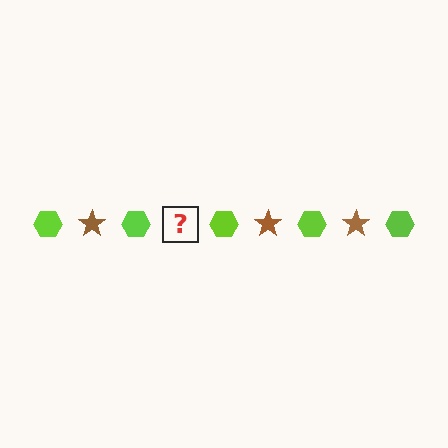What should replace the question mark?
The question mark should be replaced with a brown star.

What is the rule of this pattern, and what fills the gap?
The rule is that the pattern alternates between lime hexagon and brown star. The gap should be filled with a brown star.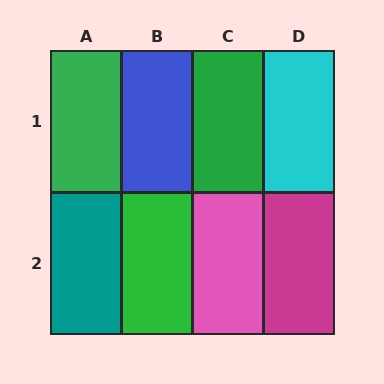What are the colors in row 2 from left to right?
Teal, green, pink, magenta.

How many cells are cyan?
1 cell is cyan.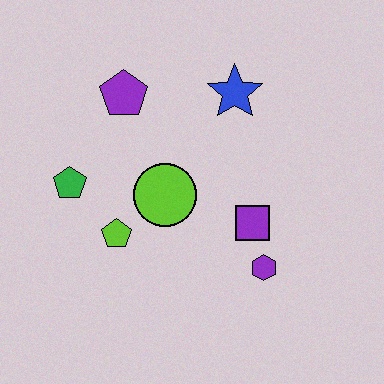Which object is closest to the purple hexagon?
The purple square is closest to the purple hexagon.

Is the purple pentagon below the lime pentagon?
No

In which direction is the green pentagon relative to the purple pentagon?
The green pentagon is below the purple pentagon.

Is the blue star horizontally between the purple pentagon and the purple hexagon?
Yes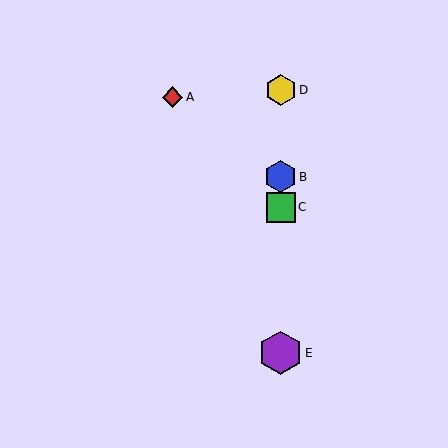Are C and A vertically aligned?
No, C is at x≈281 and A is at x≈172.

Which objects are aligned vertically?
Objects B, C, D, E are aligned vertically.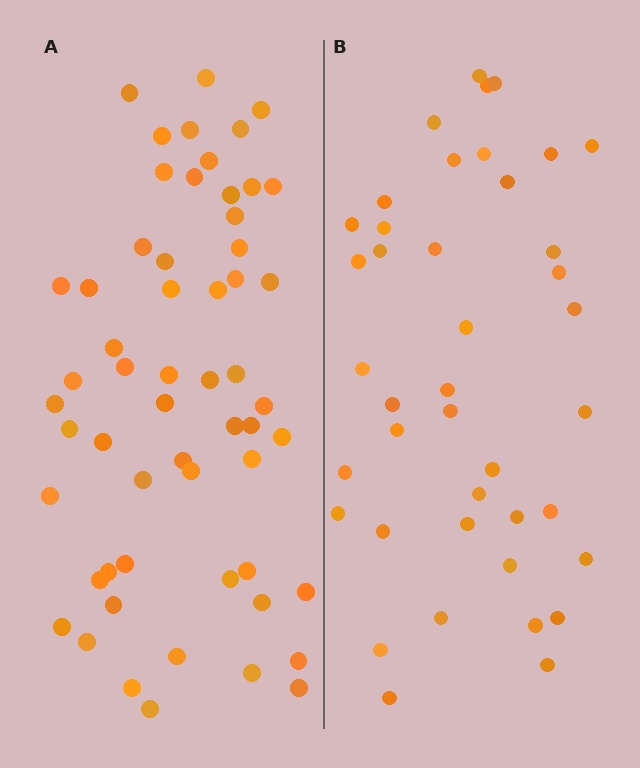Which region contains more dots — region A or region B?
Region A (the left region) has more dots.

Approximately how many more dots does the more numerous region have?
Region A has approximately 15 more dots than region B.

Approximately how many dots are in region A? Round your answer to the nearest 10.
About 60 dots. (The exact count is 57, which rounds to 60.)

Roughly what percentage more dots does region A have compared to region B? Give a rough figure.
About 40% more.